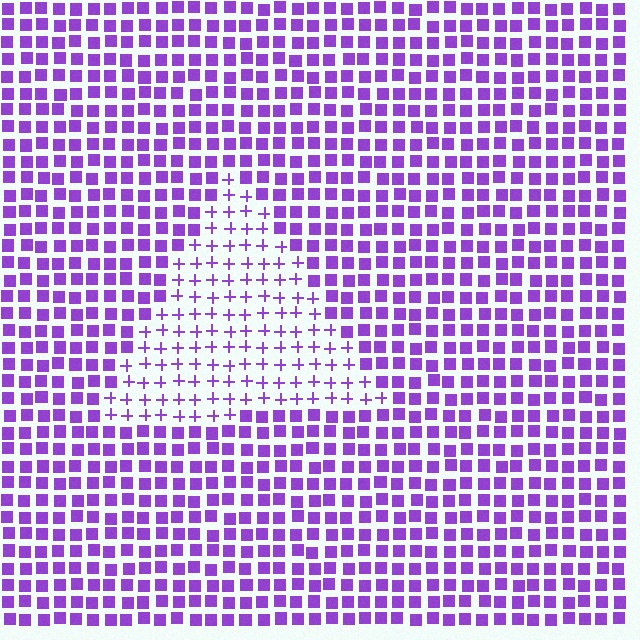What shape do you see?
I see a triangle.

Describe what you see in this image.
The image is filled with small purple elements arranged in a uniform grid. A triangle-shaped region contains plus signs, while the surrounding area contains squares. The boundary is defined purely by the change in element shape.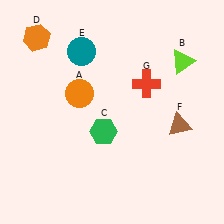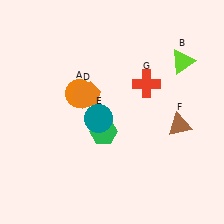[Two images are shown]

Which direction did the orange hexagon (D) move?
The orange hexagon (D) moved down.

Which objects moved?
The objects that moved are: the orange hexagon (D), the teal circle (E).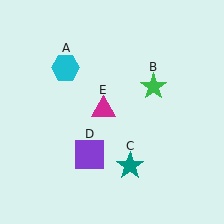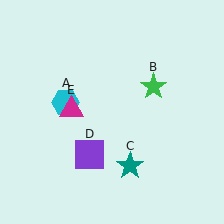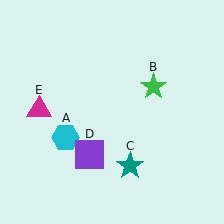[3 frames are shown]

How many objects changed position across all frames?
2 objects changed position: cyan hexagon (object A), magenta triangle (object E).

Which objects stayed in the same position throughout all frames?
Green star (object B) and teal star (object C) and purple square (object D) remained stationary.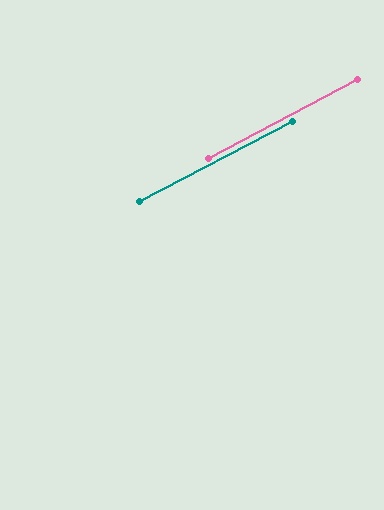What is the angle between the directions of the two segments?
Approximately 0 degrees.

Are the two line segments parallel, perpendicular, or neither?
Parallel — their directions differ by only 0.1°.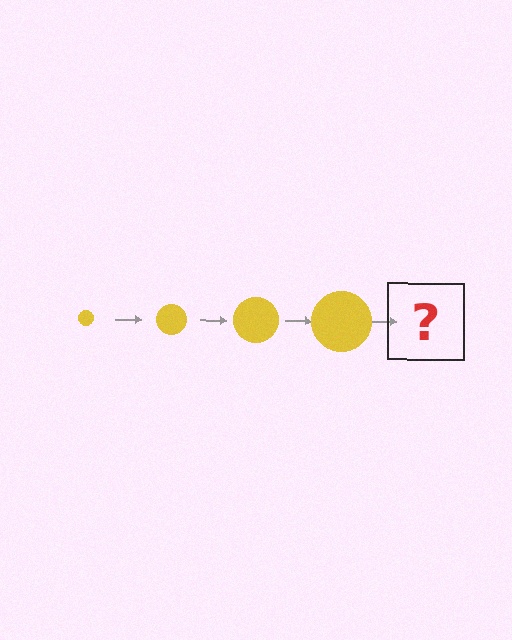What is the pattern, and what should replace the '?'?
The pattern is that the circle gets progressively larger each step. The '?' should be a yellow circle, larger than the previous one.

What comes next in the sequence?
The next element should be a yellow circle, larger than the previous one.